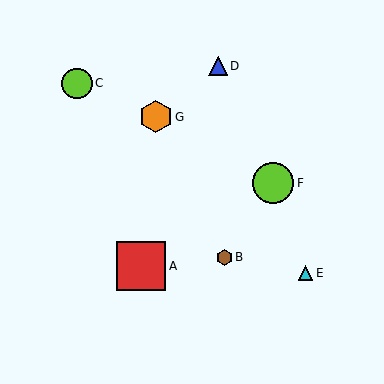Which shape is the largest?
The red square (labeled A) is the largest.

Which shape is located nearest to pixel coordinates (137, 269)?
The red square (labeled A) at (141, 266) is nearest to that location.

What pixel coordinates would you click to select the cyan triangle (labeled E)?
Click at (305, 273) to select the cyan triangle E.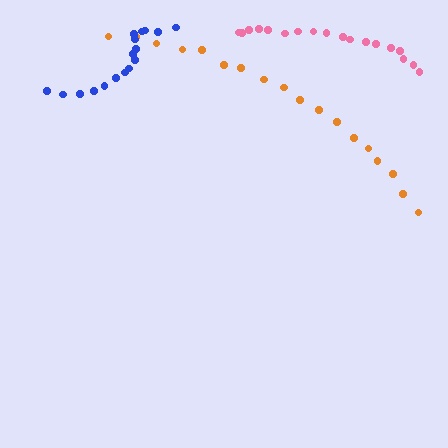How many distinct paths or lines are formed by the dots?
There are 3 distinct paths.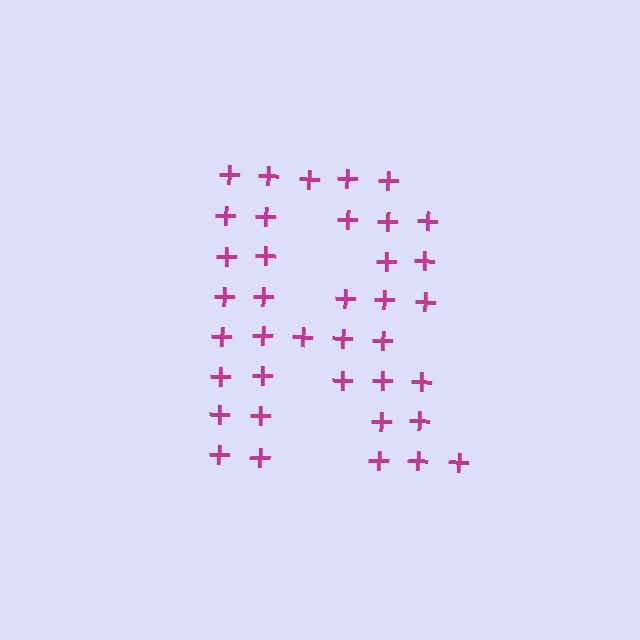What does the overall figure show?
The overall figure shows the letter R.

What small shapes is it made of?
It is made of small plus signs.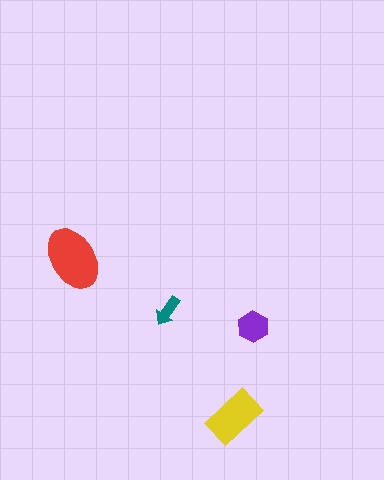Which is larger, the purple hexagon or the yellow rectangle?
The yellow rectangle.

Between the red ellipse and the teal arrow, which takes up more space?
The red ellipse.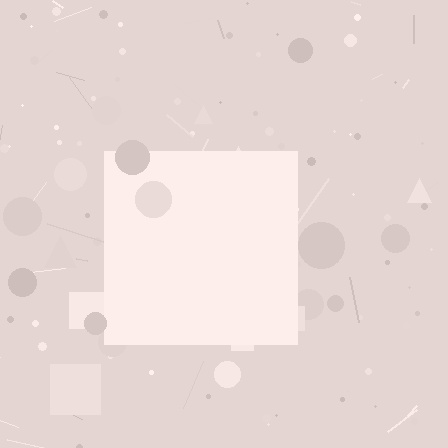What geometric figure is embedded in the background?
A square is embedded in the background.